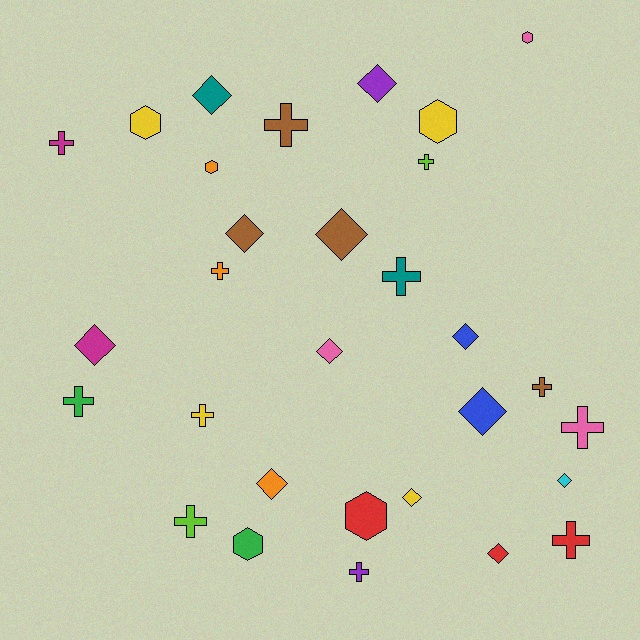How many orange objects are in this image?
There are 3 orange objects.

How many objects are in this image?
There are 30 objects.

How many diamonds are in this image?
There are 12 diamonds.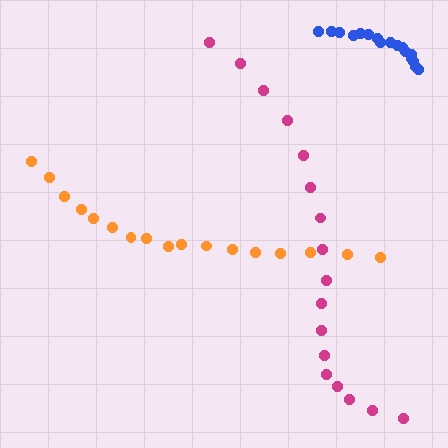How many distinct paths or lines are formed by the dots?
There are 3 distinct paths.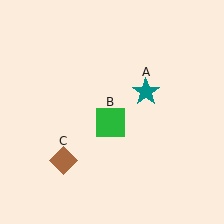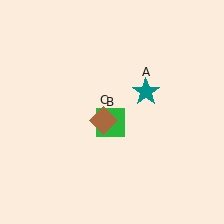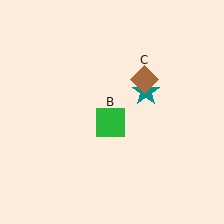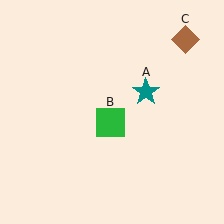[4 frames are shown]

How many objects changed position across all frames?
1 object changed position: brown diamond (object C).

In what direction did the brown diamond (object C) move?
The brown diamond (object C) moved up and to the right.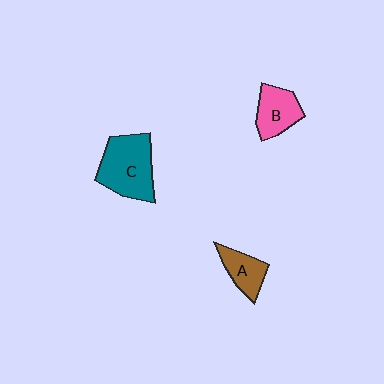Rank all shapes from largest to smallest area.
From largest to smallest: C (teal), B (pink), A (brown).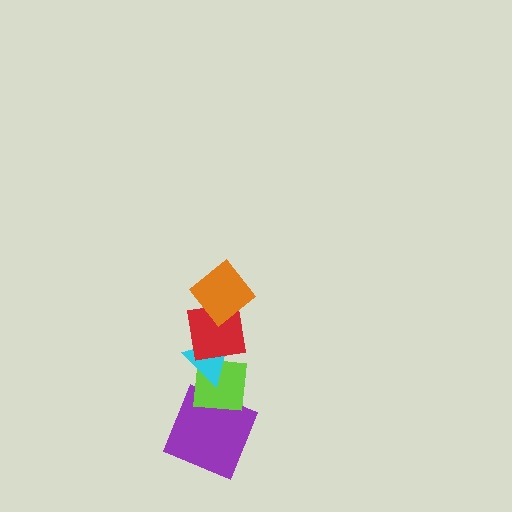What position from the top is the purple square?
The purple square is 5th from the top.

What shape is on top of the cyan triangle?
The red square is on top of the cyan triangle.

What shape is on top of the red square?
The orange diamond is on top of the red square.